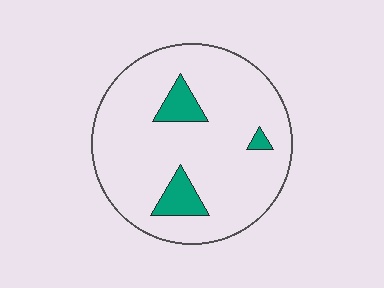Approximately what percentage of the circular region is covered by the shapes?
Approximately 10%.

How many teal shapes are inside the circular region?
3.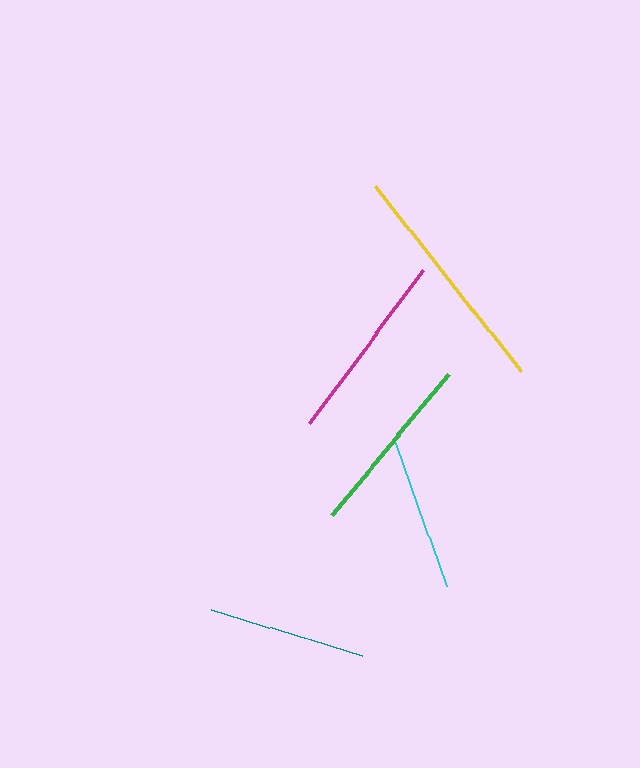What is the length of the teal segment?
The teal segment is approximately 157 pixels long.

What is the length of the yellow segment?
The yellow segment is approximately 235 pixels long.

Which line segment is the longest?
The yellow line is the longest at approximately 235 pixels.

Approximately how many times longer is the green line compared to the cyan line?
The green line is approximately 1.2 times the length of the cyan line.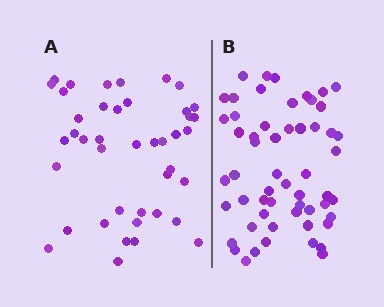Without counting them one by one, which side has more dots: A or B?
Region B (the right region) has more dots.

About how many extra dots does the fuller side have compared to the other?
Region B has approximately 15 more dots than region A.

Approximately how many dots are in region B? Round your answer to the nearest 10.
About 60 dots. (The exact count is 56, which rounds to 60.)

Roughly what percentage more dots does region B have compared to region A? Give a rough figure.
About 35% more.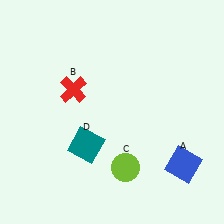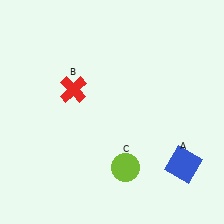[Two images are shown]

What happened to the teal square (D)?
The teal square (D) was removed in Image 2. It was in the bottom-left area of Image 1.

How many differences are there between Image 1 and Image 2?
There is 1 difference between the two images.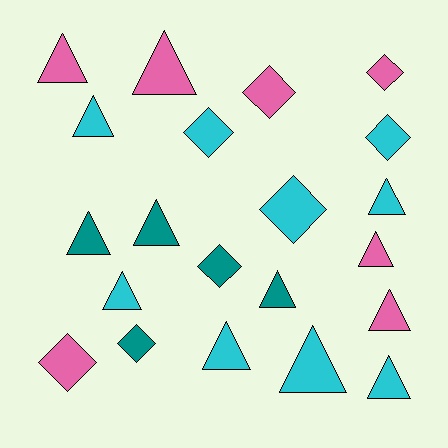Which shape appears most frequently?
Triangle, with 13 objects.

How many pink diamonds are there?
There are 3 pink diamonds.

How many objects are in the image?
There are 21 objects.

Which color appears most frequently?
Cyan, with 9 objects.